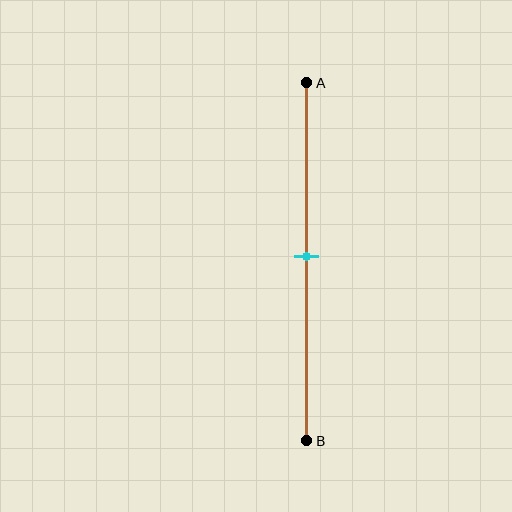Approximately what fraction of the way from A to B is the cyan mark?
The cyan mark is approximately 50% of the way from A to B.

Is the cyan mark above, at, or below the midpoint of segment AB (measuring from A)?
The cyan mark is approximately at the midpoint of segment AB.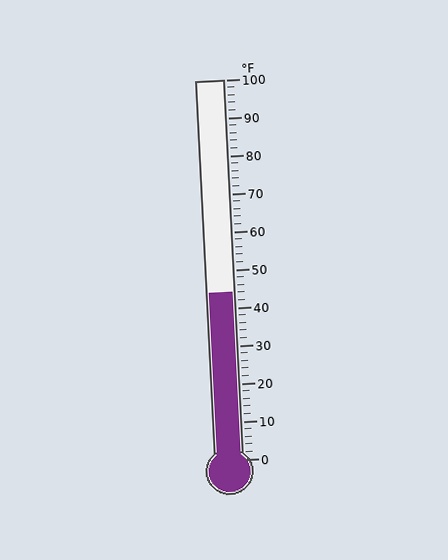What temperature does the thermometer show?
The thermometer shows approximately 44°F.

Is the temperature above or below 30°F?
The temperature is above 30°F.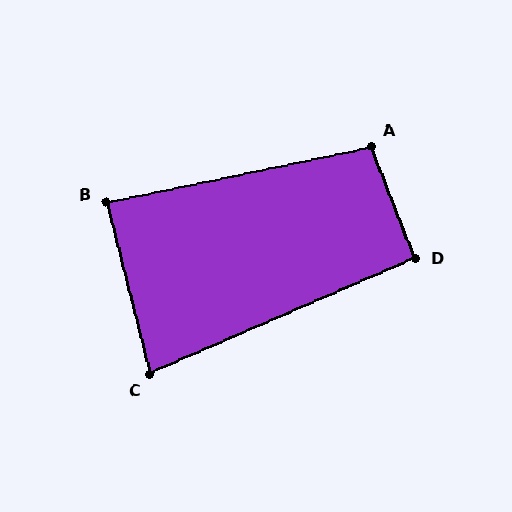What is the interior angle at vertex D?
Approximately 92 degrees (approximately right).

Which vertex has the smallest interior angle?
C, at approximately 81 degrees.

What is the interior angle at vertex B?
Approximately 88 degrees (approximately right).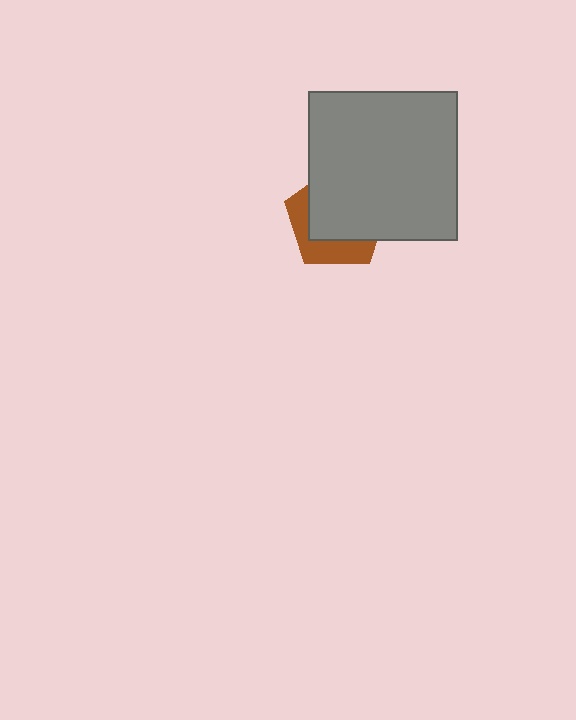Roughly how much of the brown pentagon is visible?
A small part of it is visible (roughly 34%).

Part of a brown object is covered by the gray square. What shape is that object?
It is a pentagon.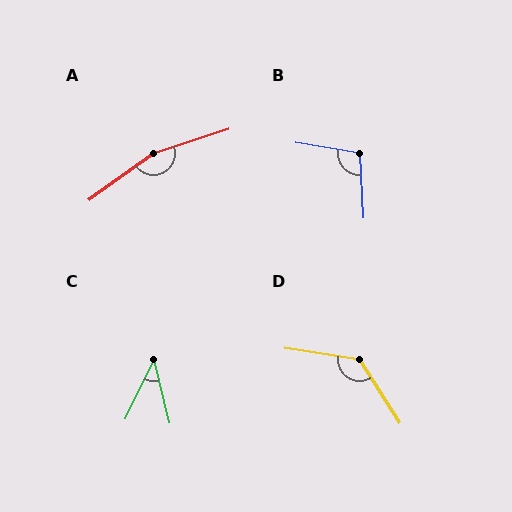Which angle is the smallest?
C, at approximately 39 degrees.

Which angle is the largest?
A, at approximately 163 degrees.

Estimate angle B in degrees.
Approximately 102 degrees.